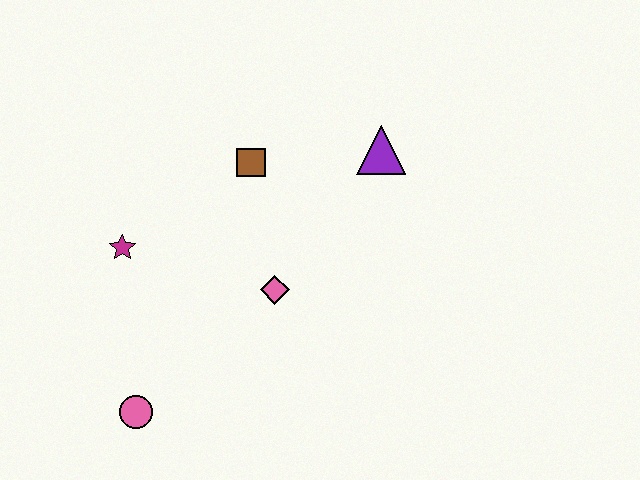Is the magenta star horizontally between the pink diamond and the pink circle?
No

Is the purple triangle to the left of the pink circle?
No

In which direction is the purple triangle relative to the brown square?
The purple triangle is to the right of the brown square.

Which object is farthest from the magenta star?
The purple triangle is farthest from the magenta star.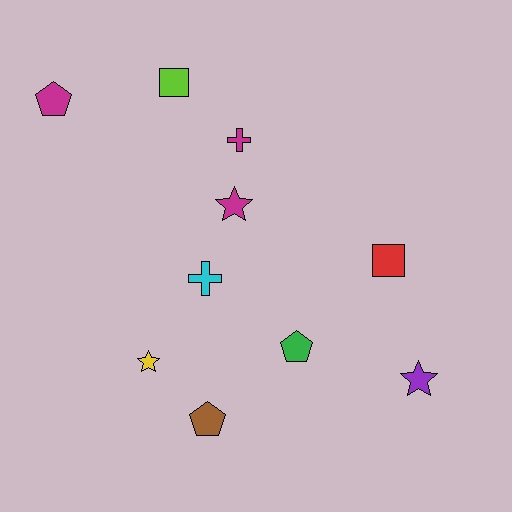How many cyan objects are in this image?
There is 1 cyan object.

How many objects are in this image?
There are 10 objects.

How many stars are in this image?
There are 3 stars.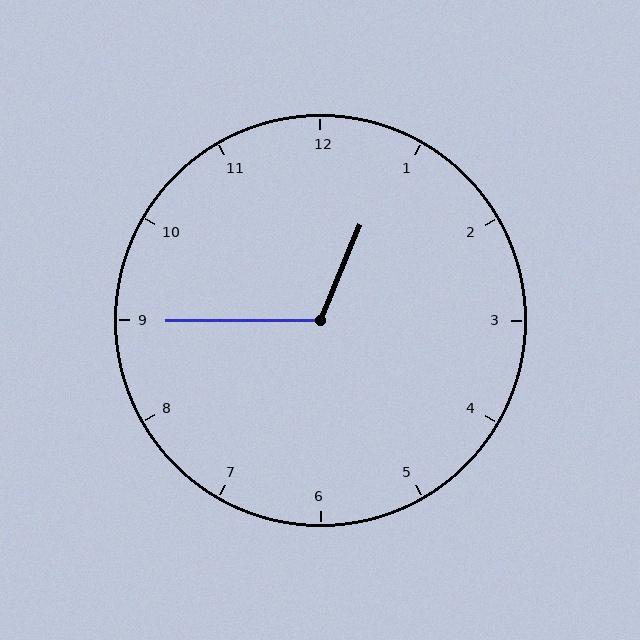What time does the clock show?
12:45.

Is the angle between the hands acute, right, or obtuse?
It is obtuse.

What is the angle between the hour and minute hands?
Approximately 112 degrees.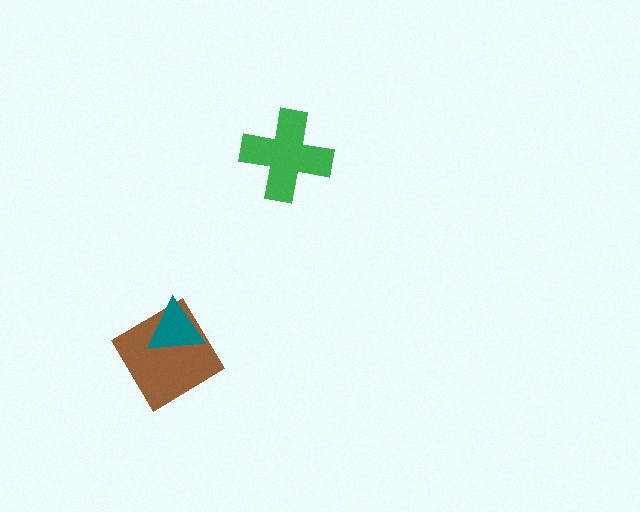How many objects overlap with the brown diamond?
1 object overlaps with the brown diamond.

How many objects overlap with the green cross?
0 objects overlap with the green cross.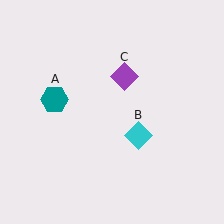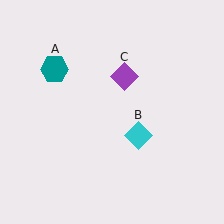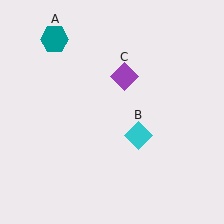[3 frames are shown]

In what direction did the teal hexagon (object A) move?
The teal hexagon (object A) moved up.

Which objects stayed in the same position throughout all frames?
Cyan diamond (object B) and purple diamond (object C) remained stationary.